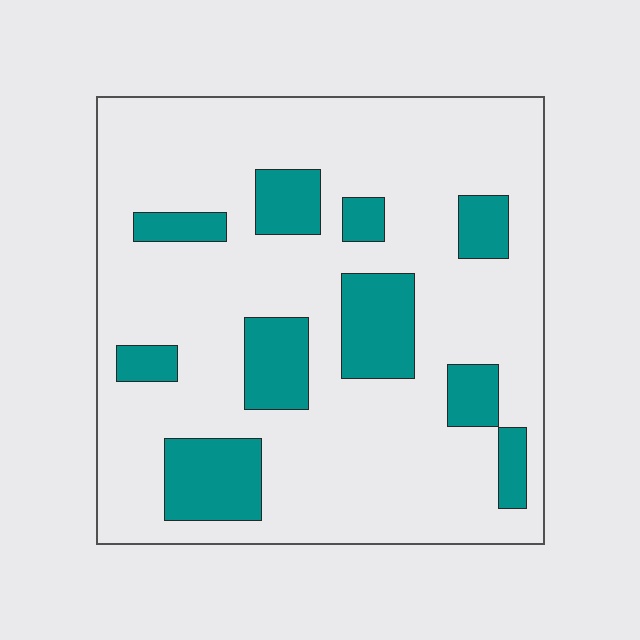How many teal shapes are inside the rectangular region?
10.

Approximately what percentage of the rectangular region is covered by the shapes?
Approximately 20%.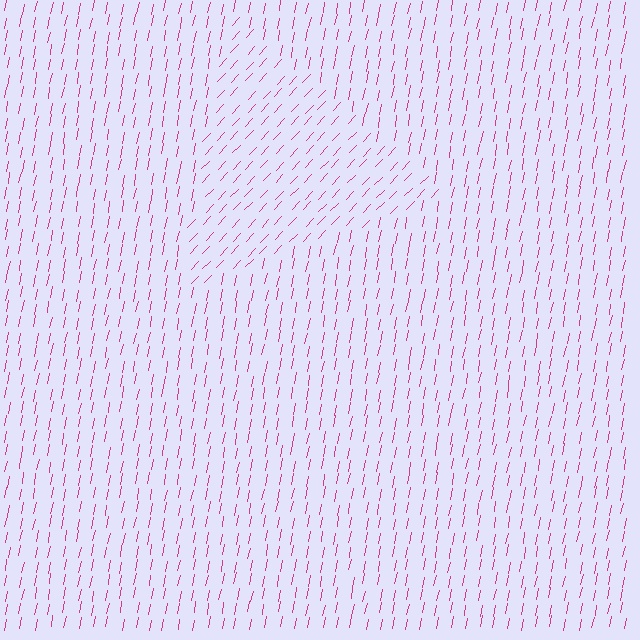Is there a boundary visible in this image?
Yes, there is a texture boundary formed by a change in line orientation.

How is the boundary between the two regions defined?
The boundary is defined purely by a change in line orientation (approximately 32 degrees difference). All lines are the same color and thickness.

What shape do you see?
I see a triangle.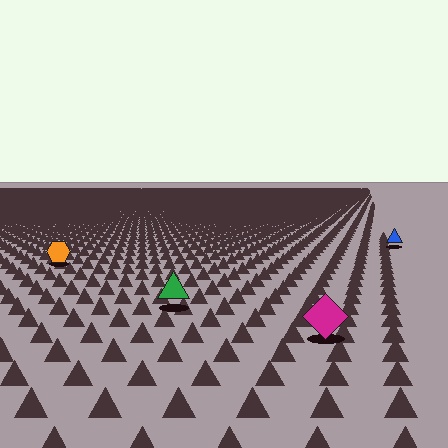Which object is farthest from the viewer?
The blue triangle is farthest from the viewer. It appears smaller and the ground texture around it is denser.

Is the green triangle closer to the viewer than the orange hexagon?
Yes. The green triangle is closer — you can tell from the texture gradient: the ground texture is coarser near it.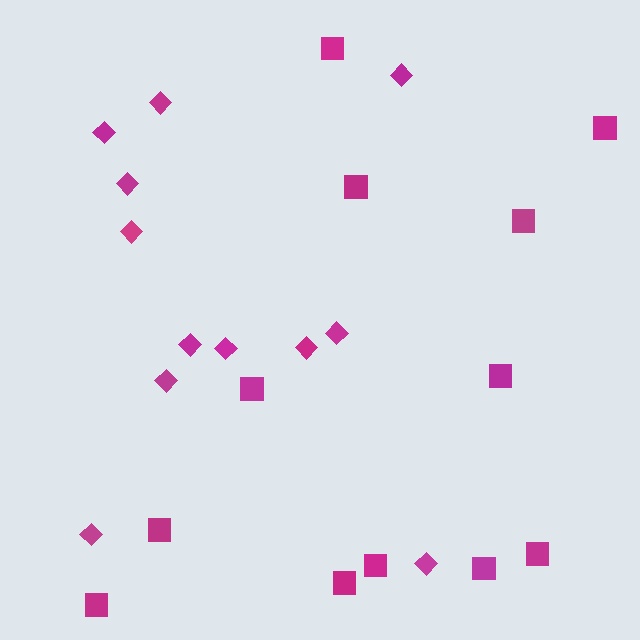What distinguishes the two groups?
There are 2 groups: one group of diamonds (12) and one group of squares (12).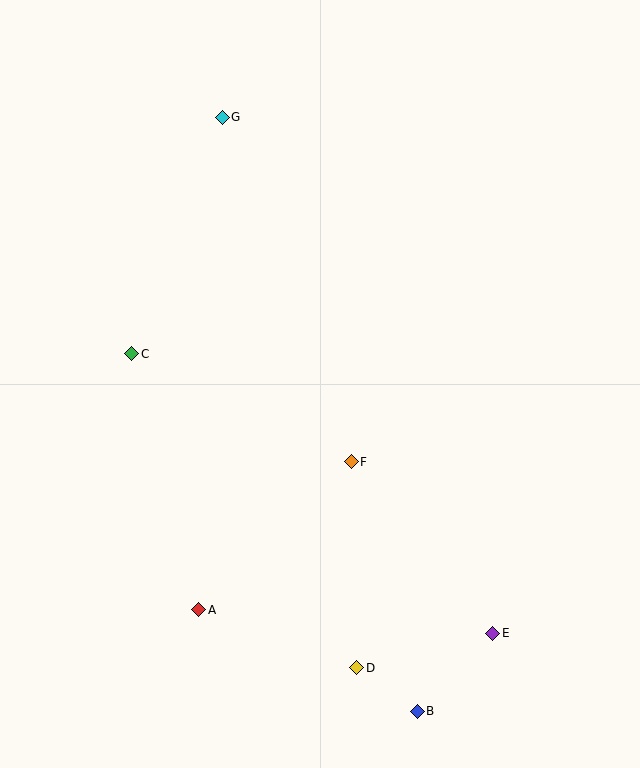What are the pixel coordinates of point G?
Point G is at (222, 117).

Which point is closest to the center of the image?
Point F at (351, 462) is closest to the center.